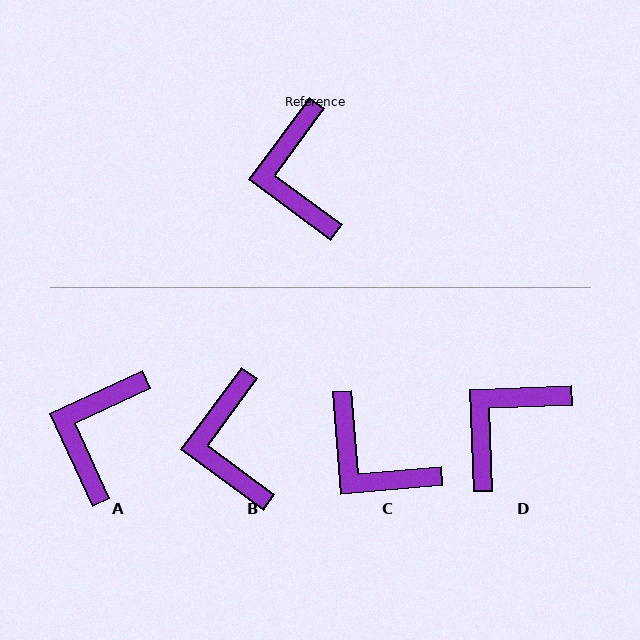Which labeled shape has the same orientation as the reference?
B.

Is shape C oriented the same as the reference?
No, it is off by about 41 degrees.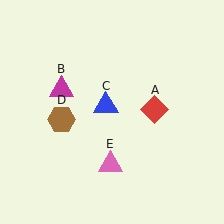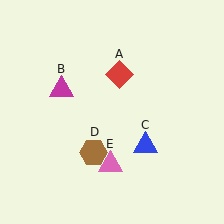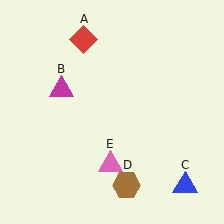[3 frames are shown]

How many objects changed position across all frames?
3 objects changed position: red diamond (object A), blue triangle (object C), brown hexagon (object D).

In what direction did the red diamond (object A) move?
The red diamond (object A) moved up and to the left.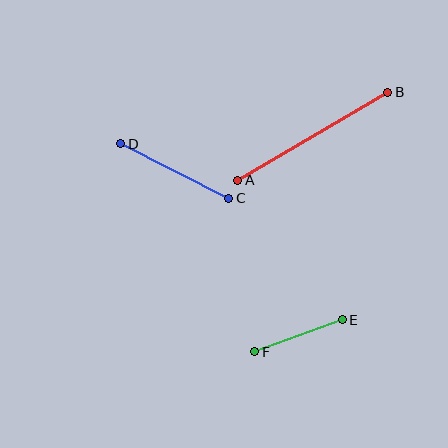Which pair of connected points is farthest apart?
Points A and B are farthest apart.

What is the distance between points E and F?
The distance is approximately 93 pixels.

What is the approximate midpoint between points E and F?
The midpoint is at approximately (299, 336) pixels.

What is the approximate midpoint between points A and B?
The midpoint is at approximately (313, 136) pixels.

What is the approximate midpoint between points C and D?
The midpoint is at approximately (175, 171) pixels.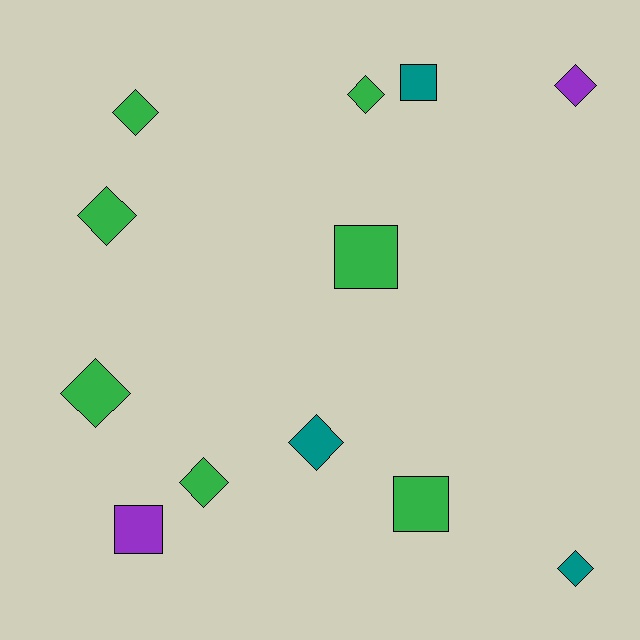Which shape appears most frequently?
Diamond, with 8 objects.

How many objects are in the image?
There are 12 objects.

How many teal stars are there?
There are no teal stars.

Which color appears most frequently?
Green, with 7 objects.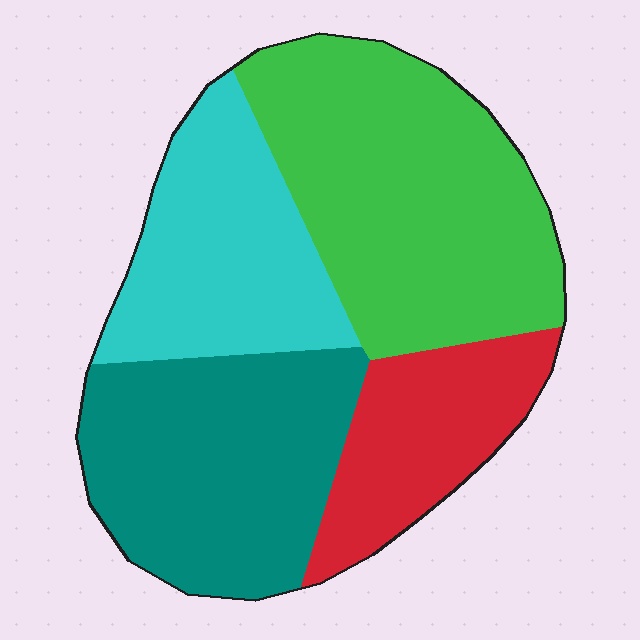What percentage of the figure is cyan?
Cyan covers 21% of the figure.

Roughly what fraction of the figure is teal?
Teal covers about 30% of the figure.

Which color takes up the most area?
Green, at roughly 35%.